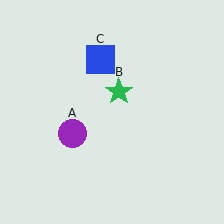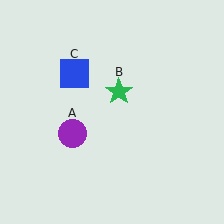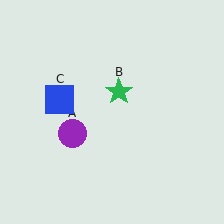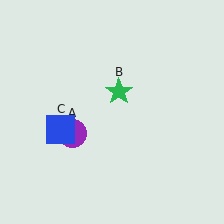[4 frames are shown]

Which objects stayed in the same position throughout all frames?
Purple circle (object A) and green star (object B) remained stationary.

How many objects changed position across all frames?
1 object changed position: blue square (object C).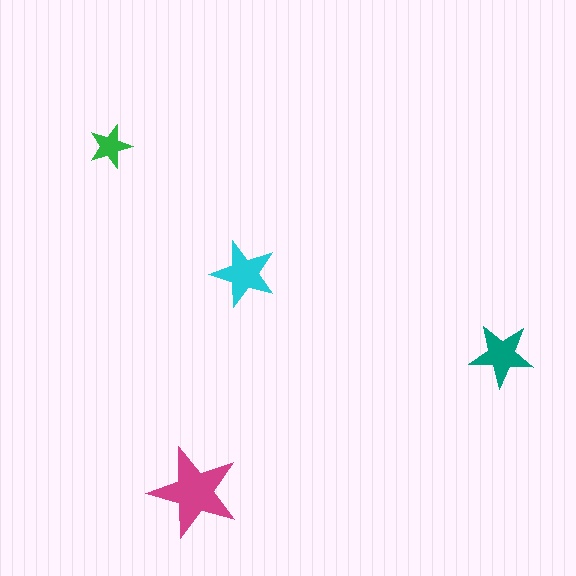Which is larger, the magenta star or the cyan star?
The magenta one.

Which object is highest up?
The green star is topmost.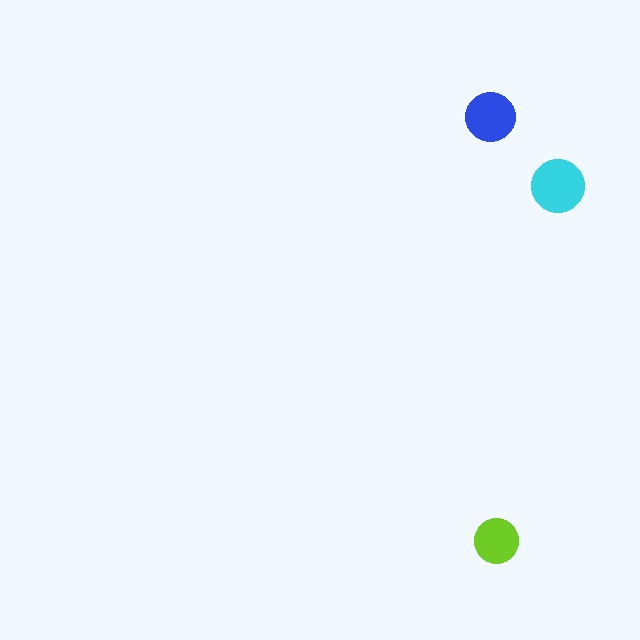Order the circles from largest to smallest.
the cyan one, the blue one, the lime one.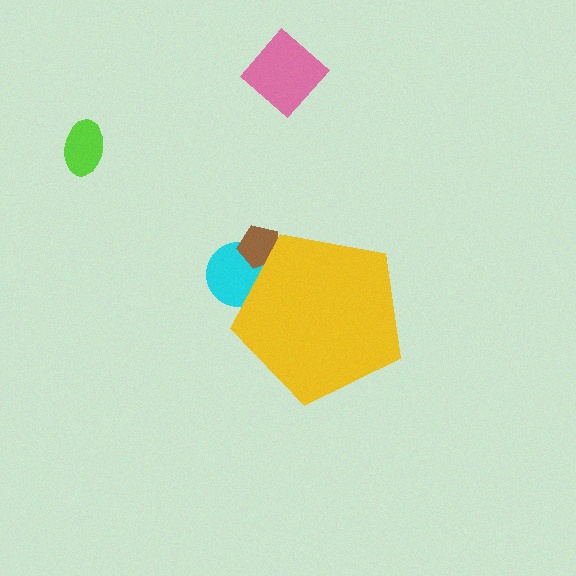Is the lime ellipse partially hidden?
No, the lime ellipse is fully visible.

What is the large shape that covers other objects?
A yellow pentagon.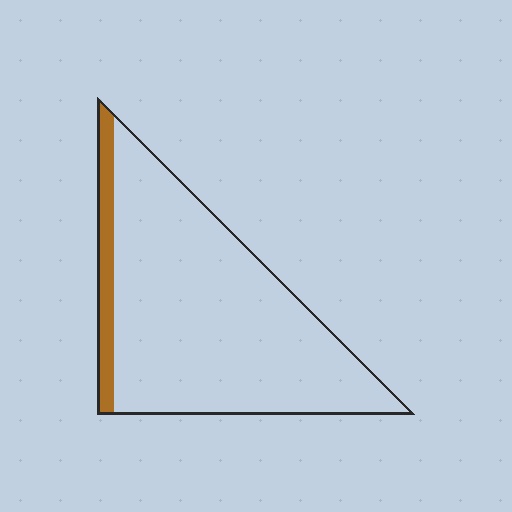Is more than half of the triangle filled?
No.